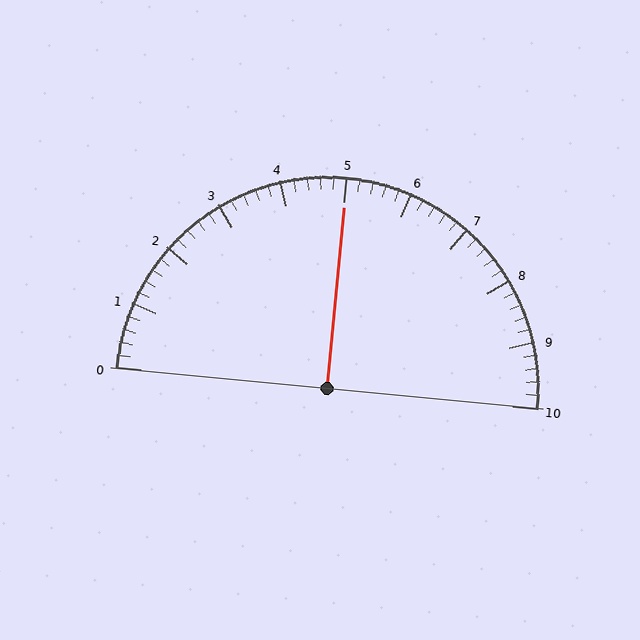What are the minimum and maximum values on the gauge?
The gauge ranges from 0 to 10.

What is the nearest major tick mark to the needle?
The nearest major tick mark is 5.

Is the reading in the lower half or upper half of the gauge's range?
The reading is in the upper half of the range (0 to 10).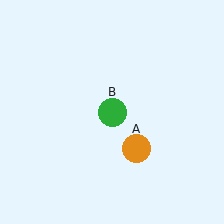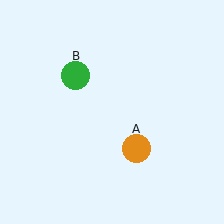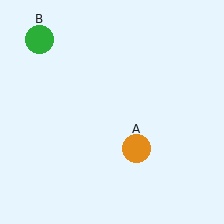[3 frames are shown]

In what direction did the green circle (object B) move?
The green circle (object B) moved up and to the left.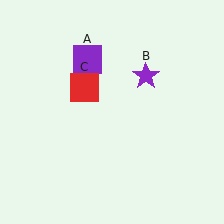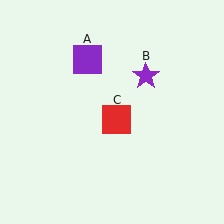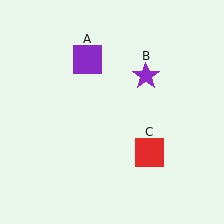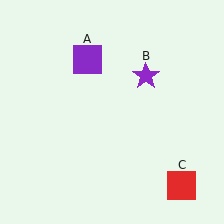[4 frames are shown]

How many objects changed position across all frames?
1 object changed position: red square (object C).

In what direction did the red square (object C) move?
The red square (object C) moved down and to the right.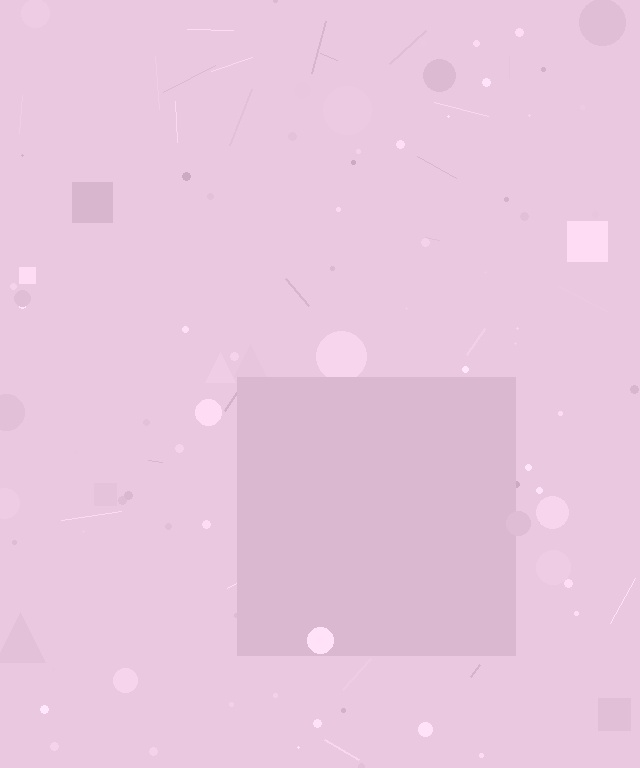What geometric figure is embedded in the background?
A square is embedded in the background.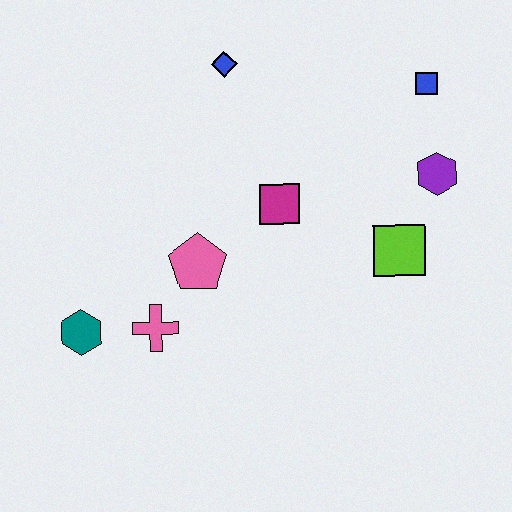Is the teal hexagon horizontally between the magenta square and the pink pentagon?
No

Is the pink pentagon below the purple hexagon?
Yes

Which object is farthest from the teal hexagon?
The blue square is farthest from the teal hexagon.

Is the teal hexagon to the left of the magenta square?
Yes